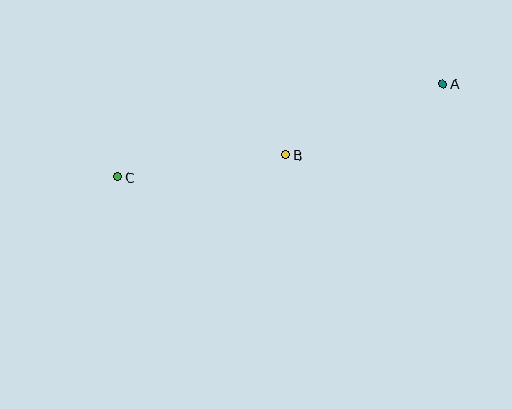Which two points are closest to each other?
Points B and C are closest to each other.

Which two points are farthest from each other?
Points A and C are farthest from each other.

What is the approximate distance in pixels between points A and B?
The distance between A and B is approximately 173 pixels.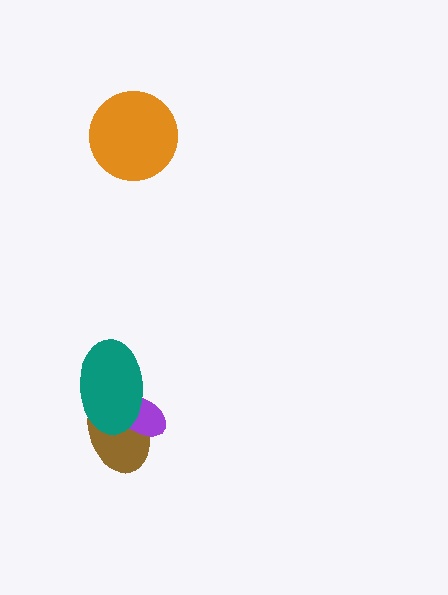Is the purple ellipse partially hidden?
Yes, it is partially covered by another shape.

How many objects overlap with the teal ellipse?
2 objects overlap with the teal ellipse.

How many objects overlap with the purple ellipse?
2 objects overlap with the purple ellipse.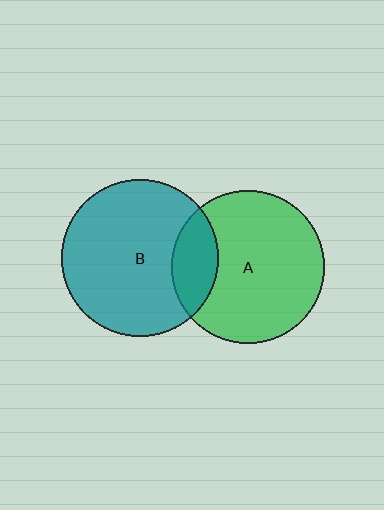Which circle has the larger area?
Circle B (teal).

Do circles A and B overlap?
Yes.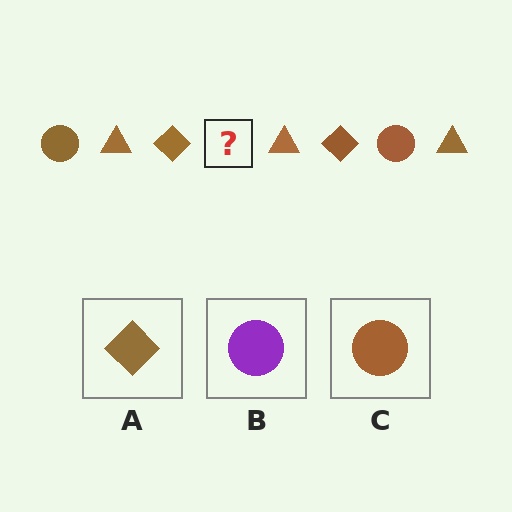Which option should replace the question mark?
Option C.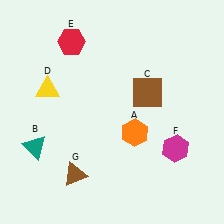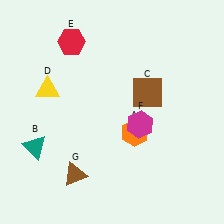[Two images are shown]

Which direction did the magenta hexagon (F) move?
The magenta hexagon (F) moved left.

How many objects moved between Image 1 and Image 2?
1 object moved between the two images.